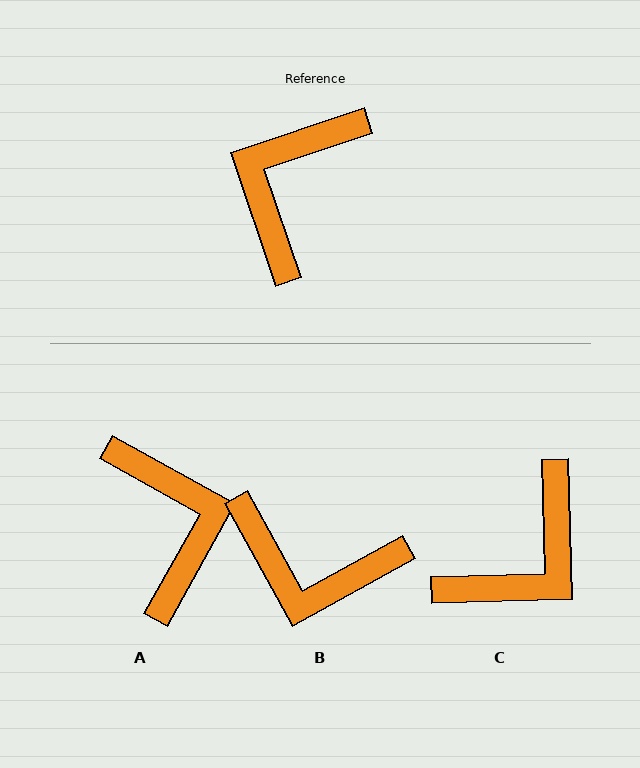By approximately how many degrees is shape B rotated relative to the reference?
Approximately 100 degrees counter-clockwise.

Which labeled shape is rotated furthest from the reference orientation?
C, about 163 degrees away.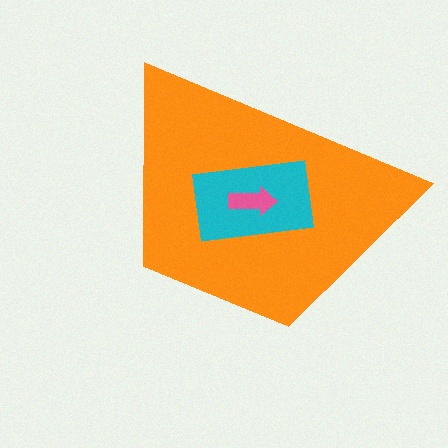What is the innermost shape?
The pink arrow.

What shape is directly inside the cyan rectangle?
The pink arrow.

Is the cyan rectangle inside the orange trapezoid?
Yes.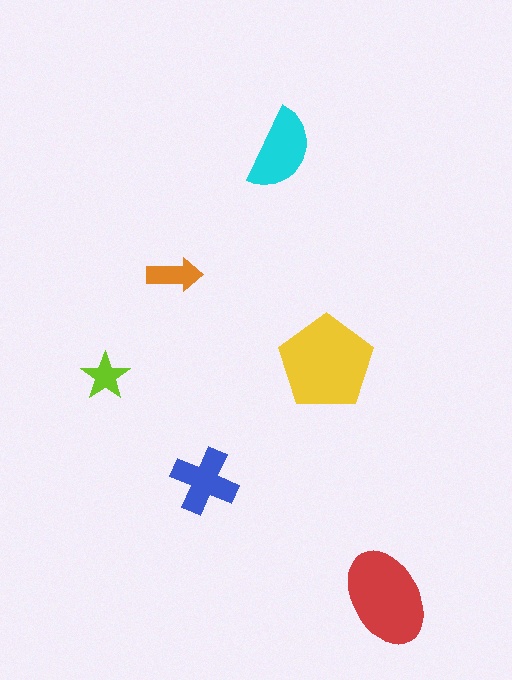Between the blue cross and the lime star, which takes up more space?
The blue cross.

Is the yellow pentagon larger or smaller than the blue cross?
Larger.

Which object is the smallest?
The lime star.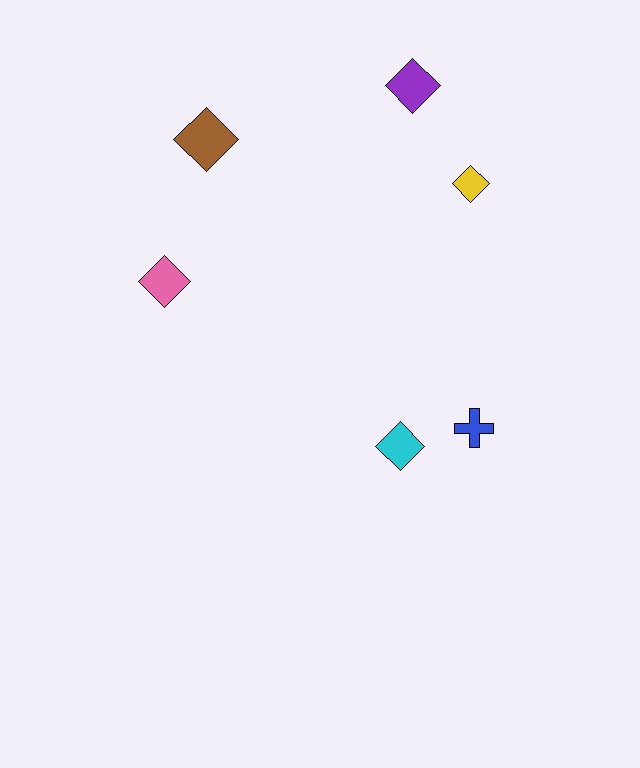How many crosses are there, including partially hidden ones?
There is 1 cross.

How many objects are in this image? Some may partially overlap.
There are 6 objects.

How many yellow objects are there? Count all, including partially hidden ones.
There is 1 yellow object.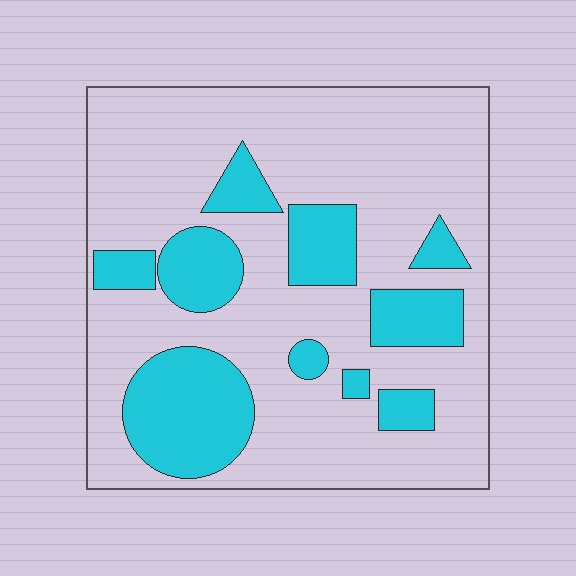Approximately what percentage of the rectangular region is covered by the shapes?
Approximately 25%.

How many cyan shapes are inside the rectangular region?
10.